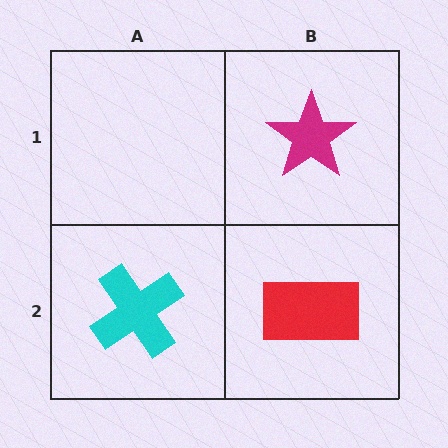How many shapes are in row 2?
2 shapes.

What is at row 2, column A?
A cyan cross.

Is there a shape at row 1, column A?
No, that cell is empty.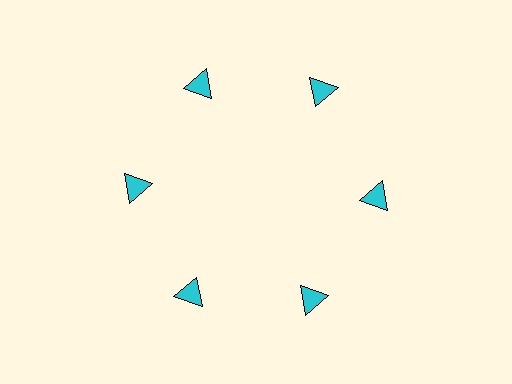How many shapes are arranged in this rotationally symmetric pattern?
There are 6 shapes, arranged in 6 groups of 1.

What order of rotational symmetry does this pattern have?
This pattern has 6-fold rotational symmetry.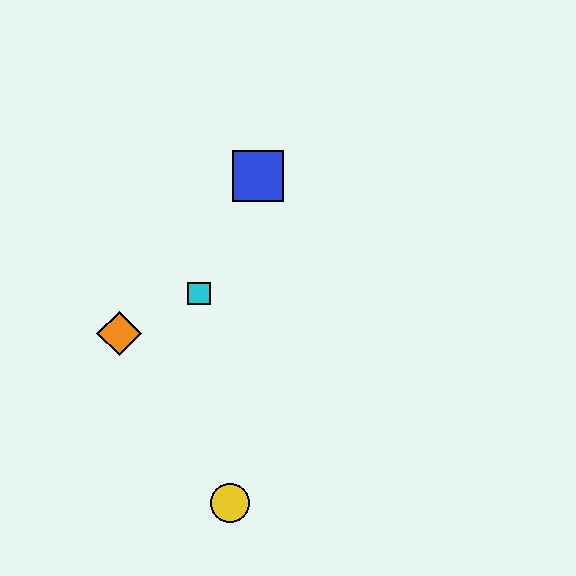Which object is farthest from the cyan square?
The yellow circle is farthest from the cyan square.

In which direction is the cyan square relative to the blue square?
The cyan square is below the blue square.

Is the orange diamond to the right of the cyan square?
No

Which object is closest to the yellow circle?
The orange diamond is closest to the yellow circle.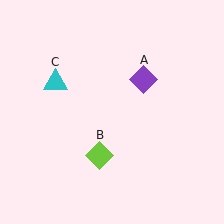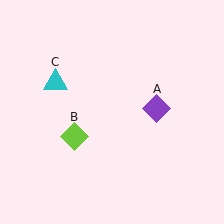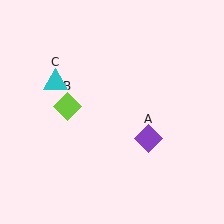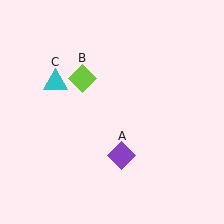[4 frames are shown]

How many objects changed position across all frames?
2 objects changed position: purple diamond (object A), lime diamond (object B).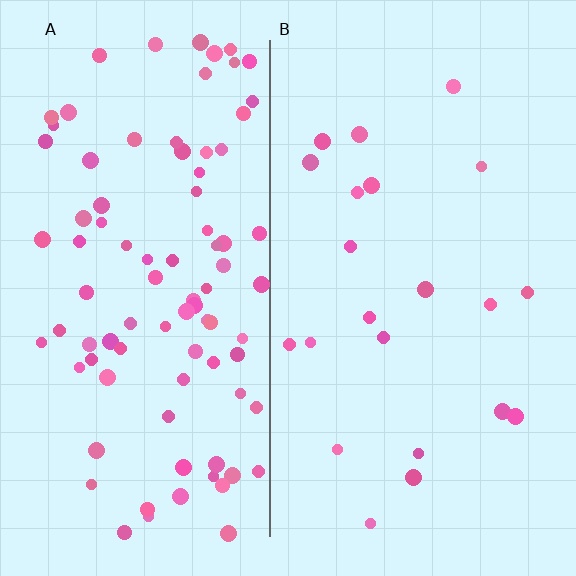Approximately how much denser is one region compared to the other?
Approximately 4.2× — region A over region B.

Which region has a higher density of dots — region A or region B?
A (the left).